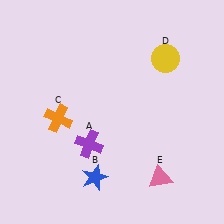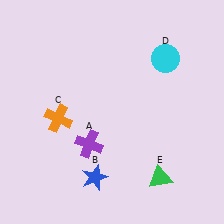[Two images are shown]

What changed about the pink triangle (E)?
In Image 1, E is pink. In Image 2, it changed to green.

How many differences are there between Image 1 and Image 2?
There are 2 differences between the two images.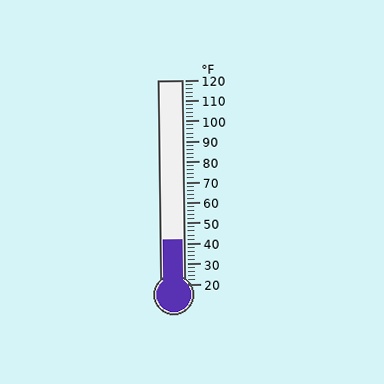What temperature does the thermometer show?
The thermometer shows approximately 42°F.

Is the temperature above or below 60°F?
The temperature is below 60°F.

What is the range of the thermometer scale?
The thermometer scale ranges from 20°F to 120°F.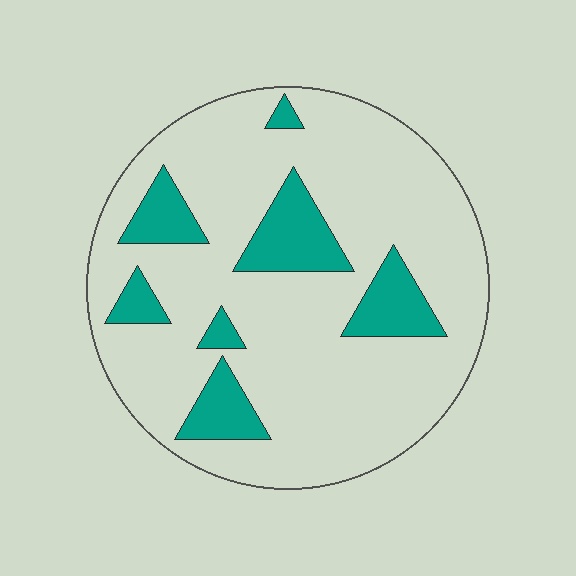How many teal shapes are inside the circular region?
7.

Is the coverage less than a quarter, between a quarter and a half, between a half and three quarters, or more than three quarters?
Less than a quarter.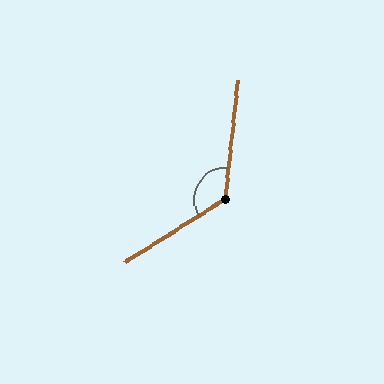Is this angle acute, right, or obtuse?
It is obtuse.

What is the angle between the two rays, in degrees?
Approximately 128 degrees.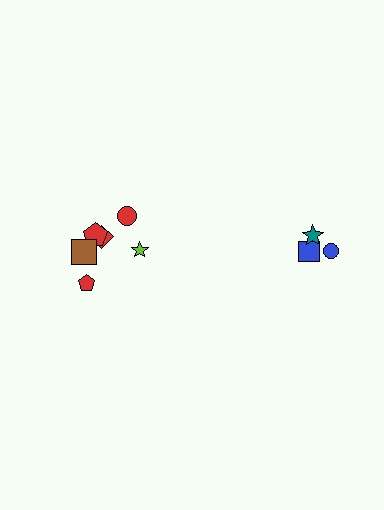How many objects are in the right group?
There are 3 objects.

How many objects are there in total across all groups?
There are 9 objects.